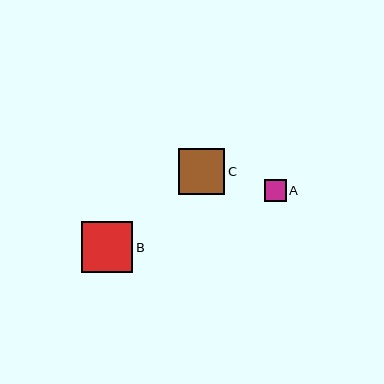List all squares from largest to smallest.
From largest to smallest: B, C, A.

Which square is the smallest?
Square A is the smallest with a size of approximately 22 pixels.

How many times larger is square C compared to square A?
Square C is approximately 2.1 times the size of square A.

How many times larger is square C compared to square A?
Square C is approximately 2.1 times the size of square A.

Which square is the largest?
Square B is the largest with a size of approximately 51 pixels.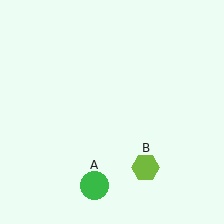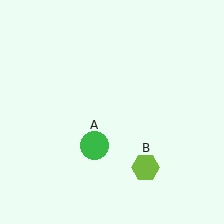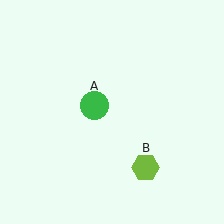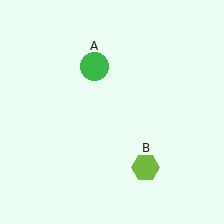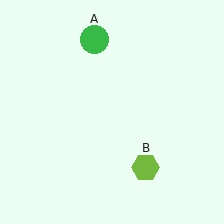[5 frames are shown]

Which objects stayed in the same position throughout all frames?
Lime hexagon (object B) remained stationary.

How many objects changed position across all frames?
1 object changed position: green circle (object A).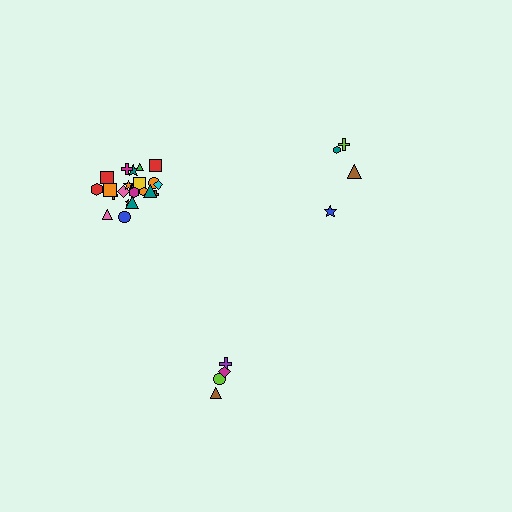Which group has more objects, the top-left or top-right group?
The top-left group.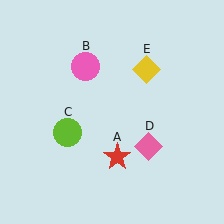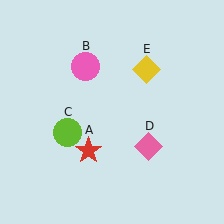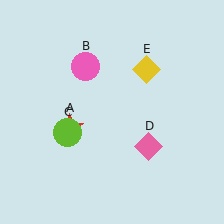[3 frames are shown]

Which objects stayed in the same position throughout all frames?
Pink circle (object B) and lime circle (object C) and pink diamond (object D) and yellow diamond (object E) remained stationary.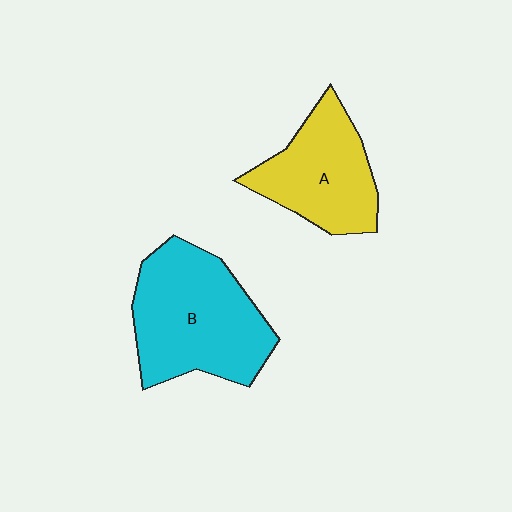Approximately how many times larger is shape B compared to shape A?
Approximately 1.4 times.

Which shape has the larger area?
Shape B (cyan).